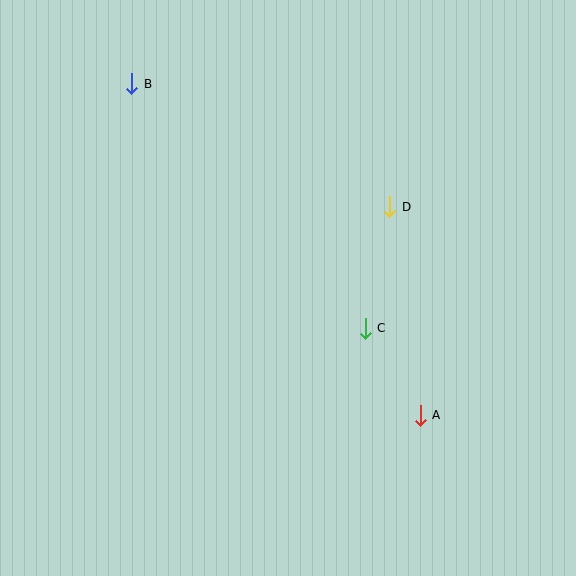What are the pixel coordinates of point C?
Point C is at (365, 328).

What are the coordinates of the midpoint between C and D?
The midpoint between C and D is at (377, 268).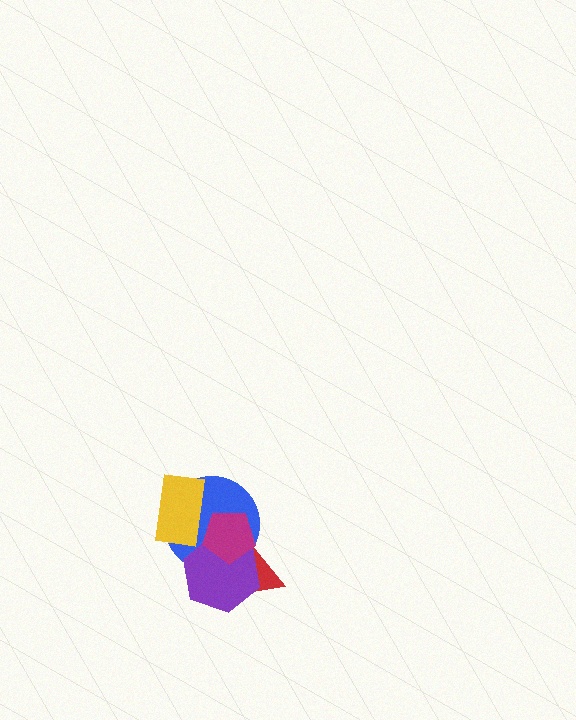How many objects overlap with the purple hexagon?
3 objects overlap with the purple hexagon.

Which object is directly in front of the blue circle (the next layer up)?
The red triangle is directly in front of the blue circle.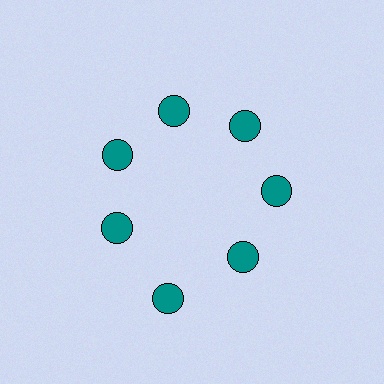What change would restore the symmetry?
The symmetry would be restored by moving it inward, back onto the ring so that all 7 circles sit at equal angles and equal distance from the center.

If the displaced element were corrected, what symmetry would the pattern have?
It would have 7-fold rotational symmetry — the pattern would map onto itself every 51 degrees.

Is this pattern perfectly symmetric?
No. The 7 teal circles are arranged in a ring, but one element near the 6 o'clock position is pushed outward from the center, breaking the 7-fold rotational symmetry.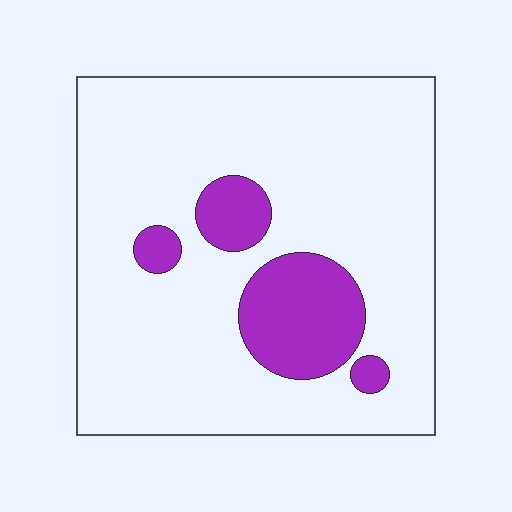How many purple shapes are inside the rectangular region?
4.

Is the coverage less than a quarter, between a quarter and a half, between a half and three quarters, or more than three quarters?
Less than a quarter.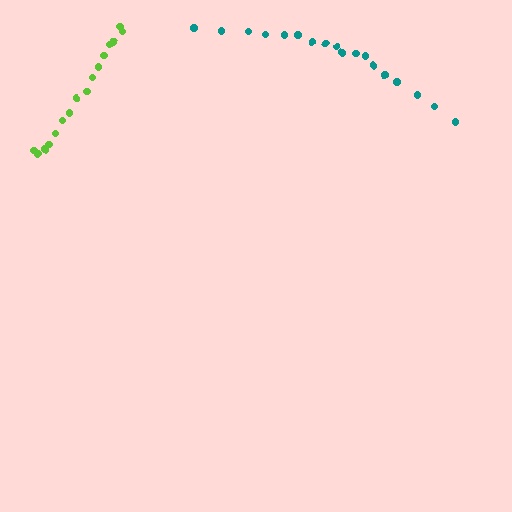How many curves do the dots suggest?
There are 2 distinct paths.